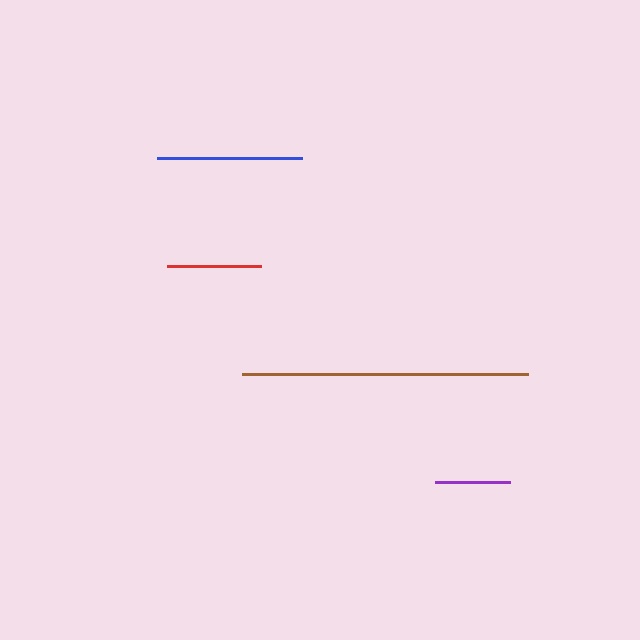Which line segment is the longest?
The brown line is the longest at approximately 287 pixels.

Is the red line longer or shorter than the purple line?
The red line is longer than the purple line.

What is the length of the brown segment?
The brown segment is approximately 287 pixels long.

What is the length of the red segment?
The red segment is approximately 94 pixels long.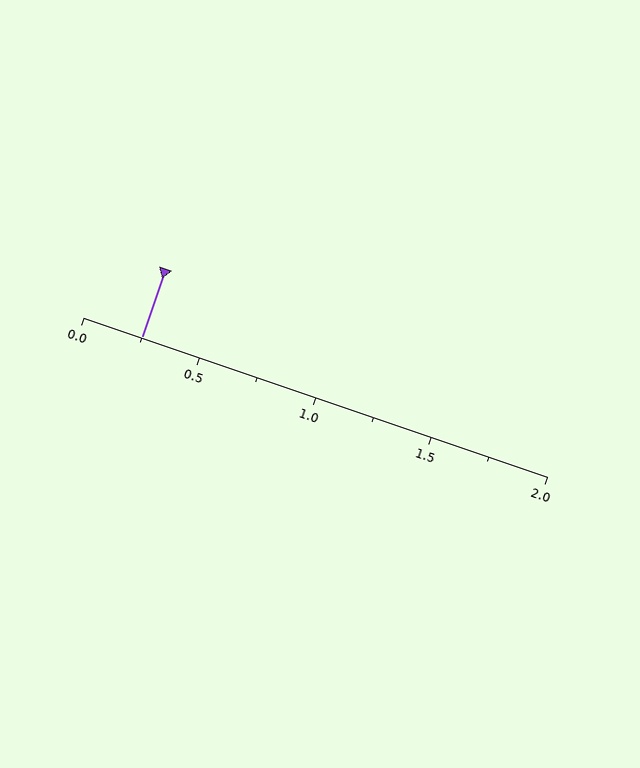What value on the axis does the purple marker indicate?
The marker indicates approximately 0.25.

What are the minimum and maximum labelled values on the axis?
The axis runs from 0.0 to 2.0.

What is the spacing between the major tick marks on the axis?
The major ticks are spaced 0.5 apart.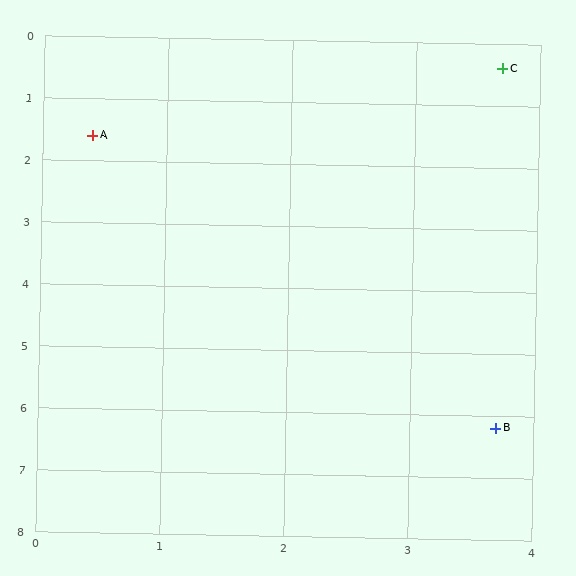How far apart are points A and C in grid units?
Points A and C are about 3.5 grid units apart.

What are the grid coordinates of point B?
Point B is at approximately (3.7, 6.2).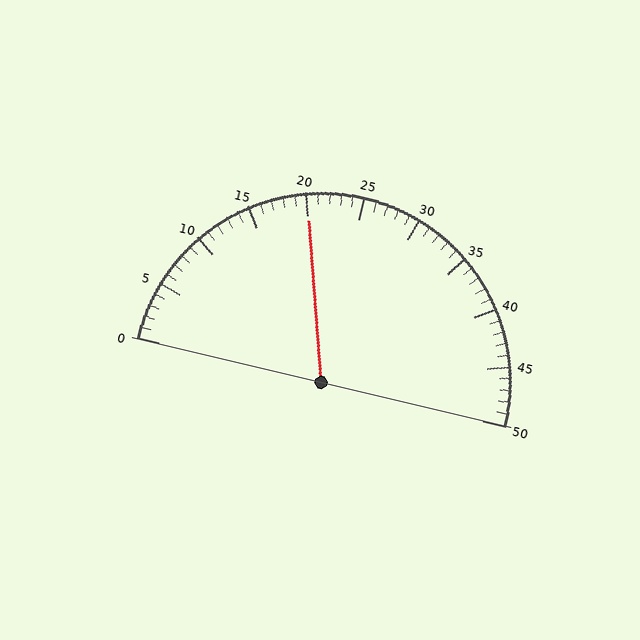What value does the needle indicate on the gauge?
The needle indicates approximately 20.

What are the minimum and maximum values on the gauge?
The gauge ranges from 0 to 50.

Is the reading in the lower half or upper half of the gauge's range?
The reading is in the lower half of the range (0 to 50).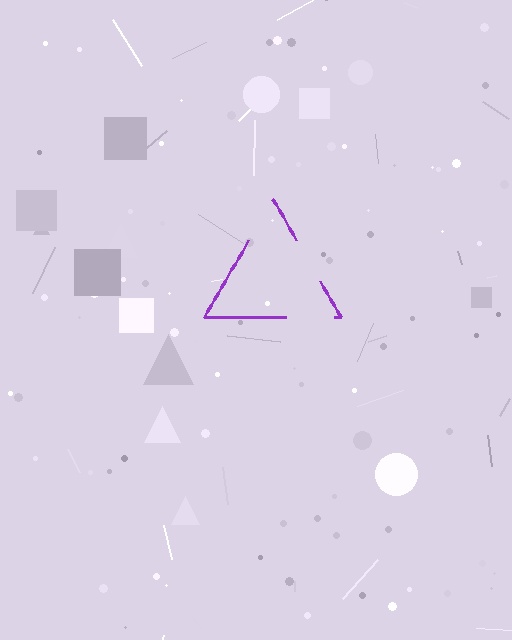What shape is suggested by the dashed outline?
The dashed outline suggests a triangle.